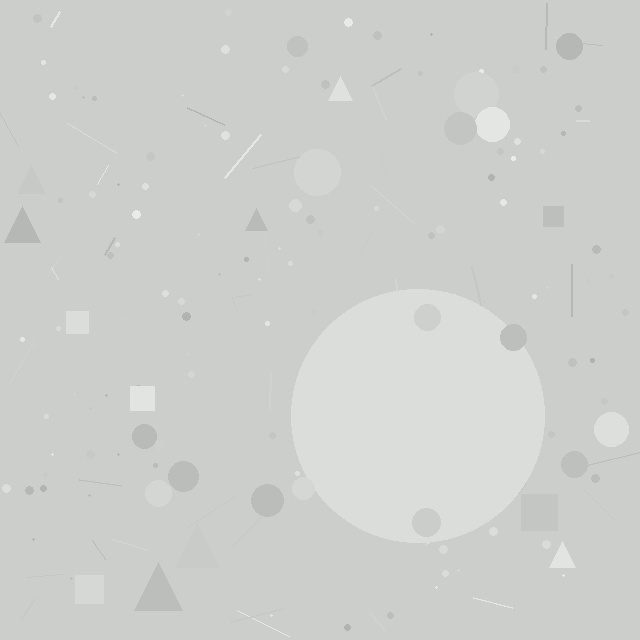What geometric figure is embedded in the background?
A circle is embedded in the background.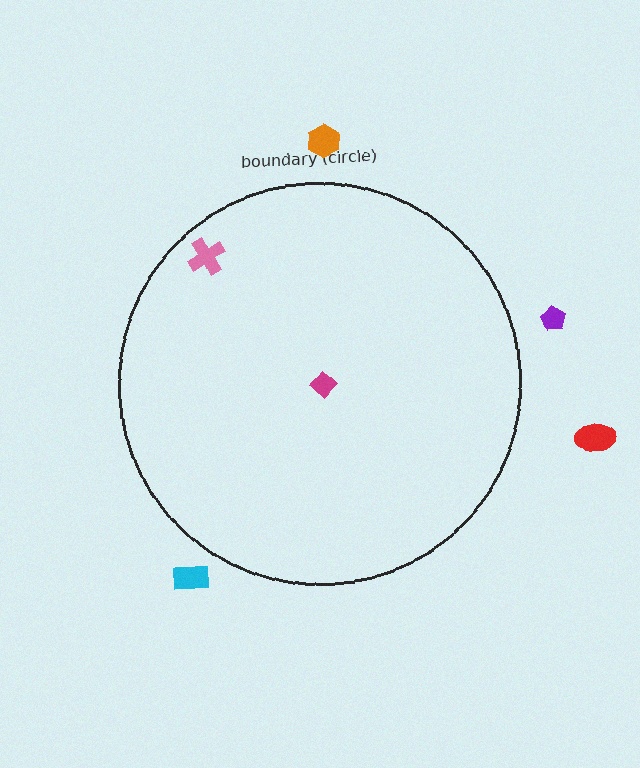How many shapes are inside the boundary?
2 inside, 4 outside.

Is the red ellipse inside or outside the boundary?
Outside.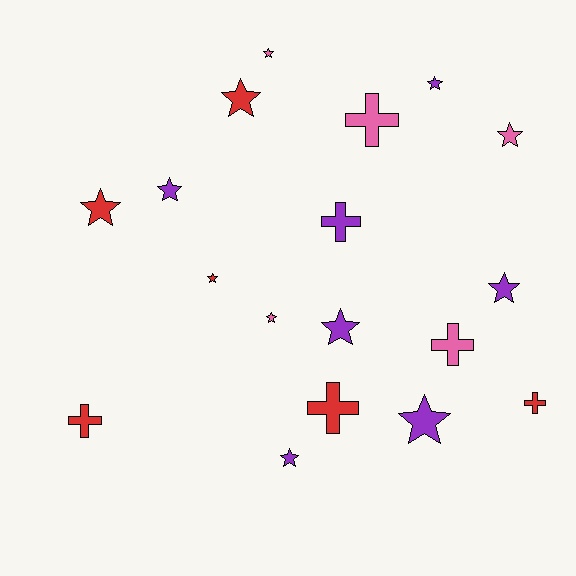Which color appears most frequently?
Purple, with 7 objects.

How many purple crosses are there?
There is 1 purple cross.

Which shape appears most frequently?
Star, with 12 objects.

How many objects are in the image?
There are 18 objects.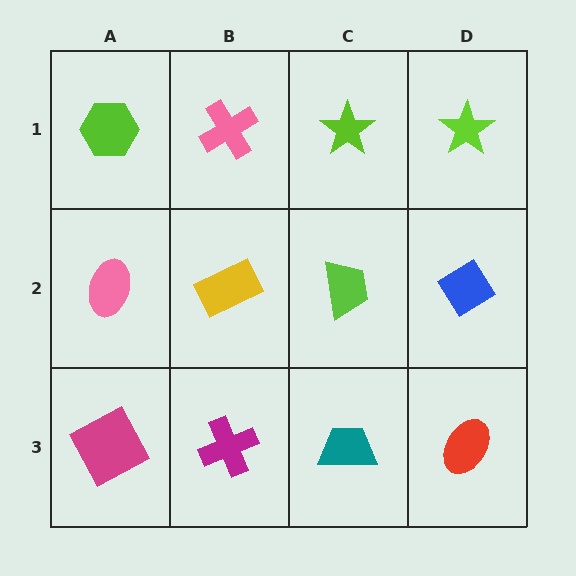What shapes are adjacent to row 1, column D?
A blue diamond (row 2, column D), a lime star (row 1, column C).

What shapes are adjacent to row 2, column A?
A lime hexagon (row 1, column A), a magenta square (row 3, column A), a yellow rectangle (row 2, column B).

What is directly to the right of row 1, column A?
A pink cross.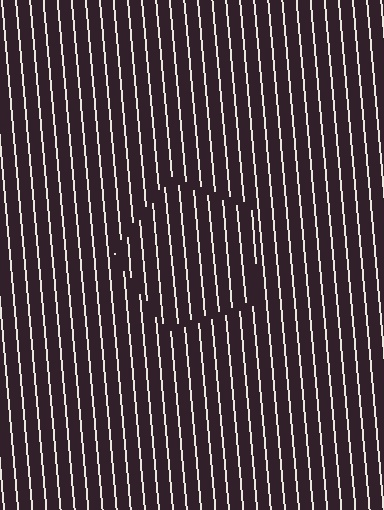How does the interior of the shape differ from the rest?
The interior of the shape contains the same grating, shifted by half a period — the contour is defined by the phase discontinuity where line-ends from the inner and outer gratings abut.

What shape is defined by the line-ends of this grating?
An illusory pentagon. The interior of the shape contains the same grating, shifted by half a period — the contour is defined by the phase discontinuity where line-ends from the inner and outer gratings abut.